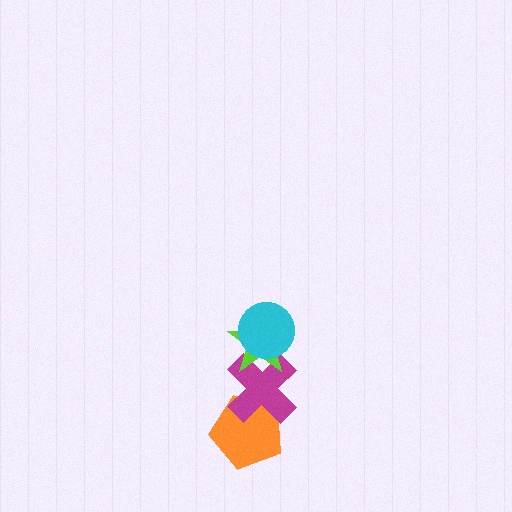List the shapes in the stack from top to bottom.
From top to bottom: the cyan circle, the lime star, the magenta cross, the orange pentagon.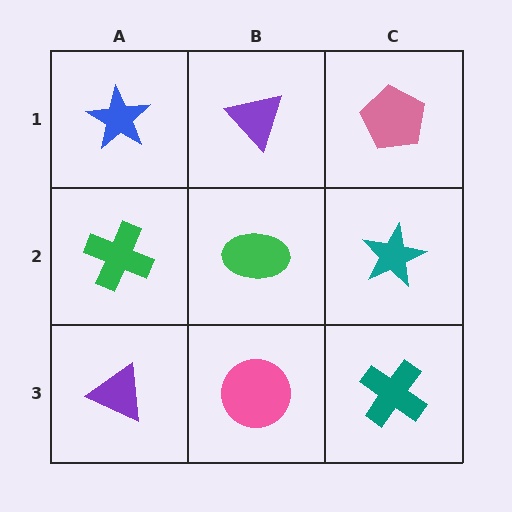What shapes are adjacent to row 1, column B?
A green ellipse (row 2, column B), a blue star (row 1, column A), a pink pentagon (row 1, column C).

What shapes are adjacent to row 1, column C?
A teal star (row 2, column C), a purple triangle (row 1, column B).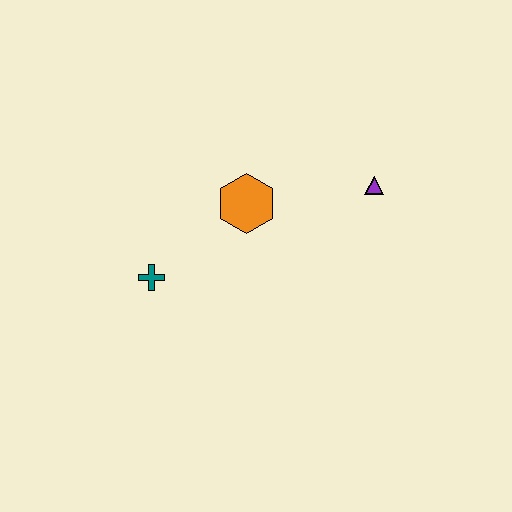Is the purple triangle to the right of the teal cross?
Yes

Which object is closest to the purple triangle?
The orange hexagon is closest to the purple triangle.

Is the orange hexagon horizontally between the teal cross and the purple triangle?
Yes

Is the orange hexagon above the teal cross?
Yes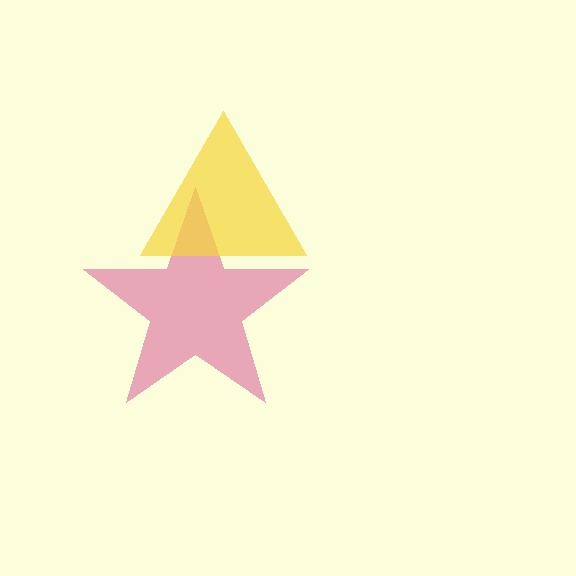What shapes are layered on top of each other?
The layered shapes are: a pink star, a yellow triangle.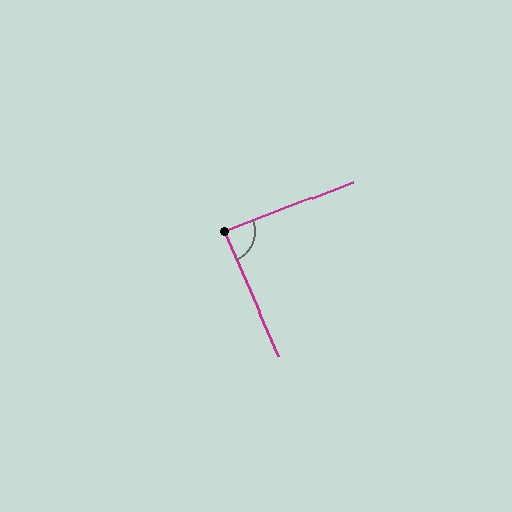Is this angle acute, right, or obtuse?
It is approximately a right angle.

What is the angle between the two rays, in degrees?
Approximately 88 degrees.